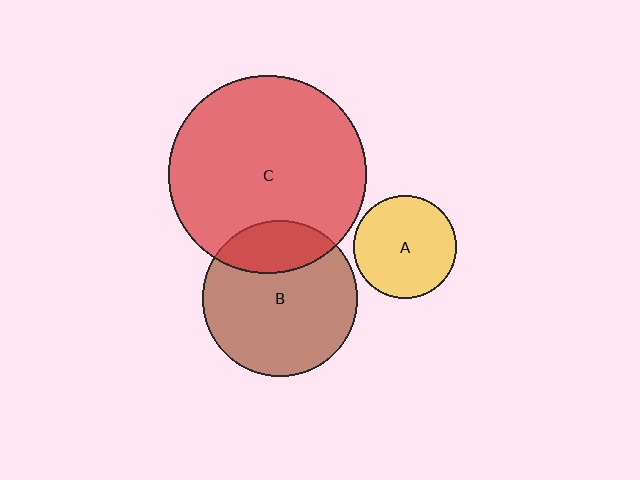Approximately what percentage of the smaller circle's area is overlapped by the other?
Approximately 25%.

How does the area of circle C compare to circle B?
Approximately 1.6 times.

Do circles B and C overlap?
Yes.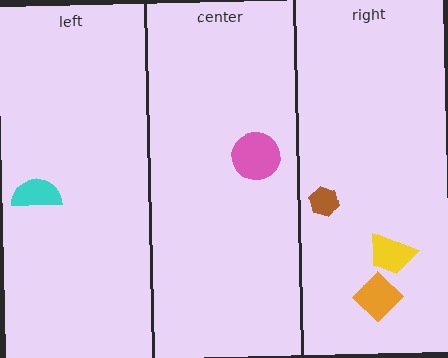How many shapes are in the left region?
1.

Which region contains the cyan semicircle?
The left region.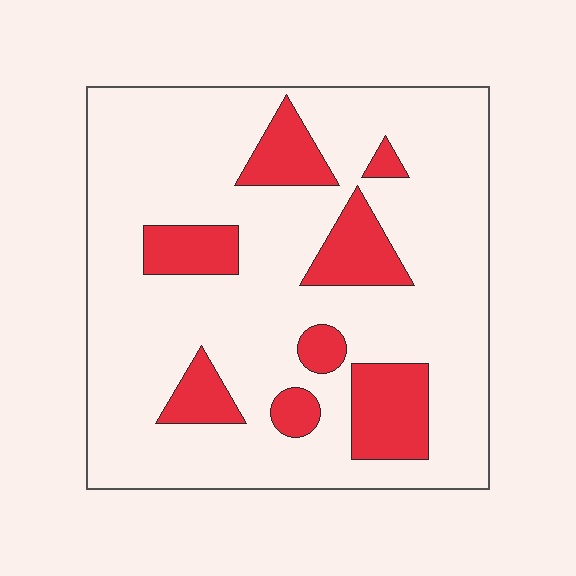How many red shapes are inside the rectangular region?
8.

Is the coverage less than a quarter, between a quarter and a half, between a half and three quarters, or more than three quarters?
Less than a quarter.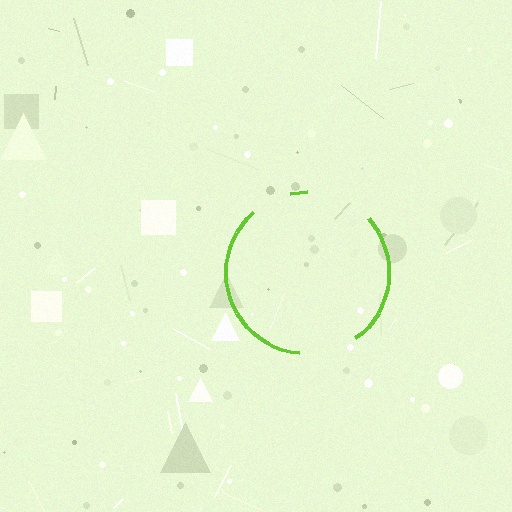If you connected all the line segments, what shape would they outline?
They would outline a circle.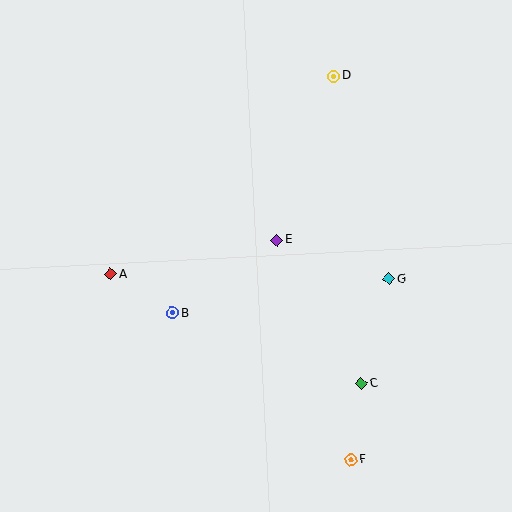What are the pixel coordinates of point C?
Point C is at (361, 383).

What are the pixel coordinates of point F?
Point F is at (351, 460).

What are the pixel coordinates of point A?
Point A is at (111, 274).